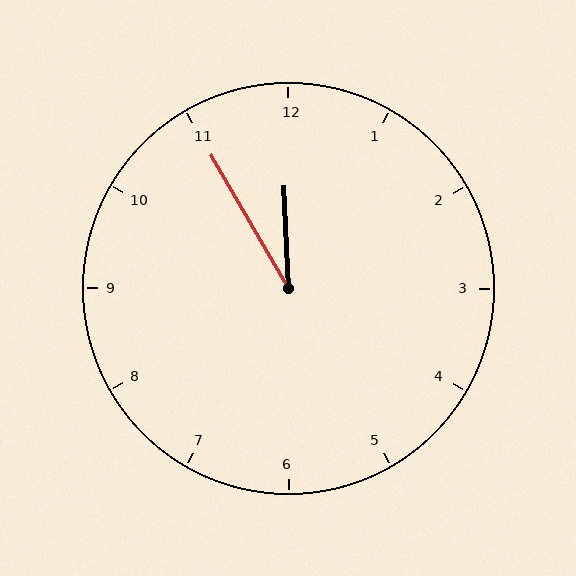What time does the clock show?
11:55.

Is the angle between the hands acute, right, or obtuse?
It is acute.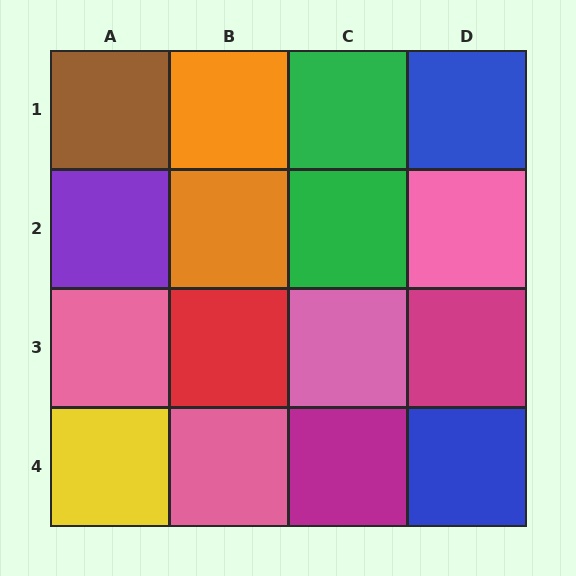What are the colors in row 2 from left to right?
Purple, orange, green, pink.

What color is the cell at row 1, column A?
Brown.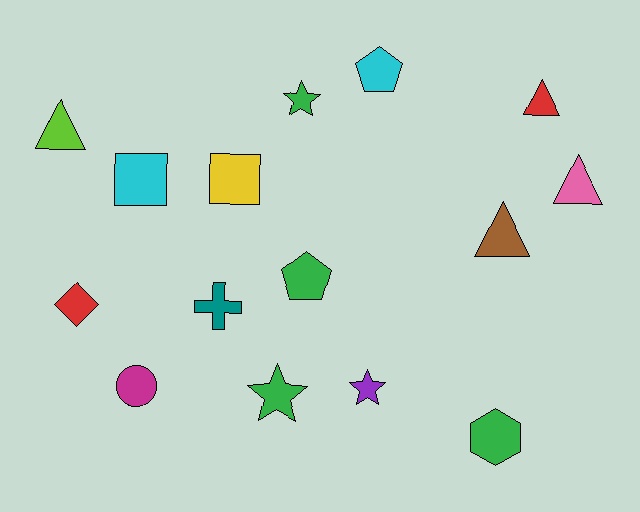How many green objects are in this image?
There are 4 green objects.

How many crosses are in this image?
There is 1 cross.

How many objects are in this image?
There are 15 objects.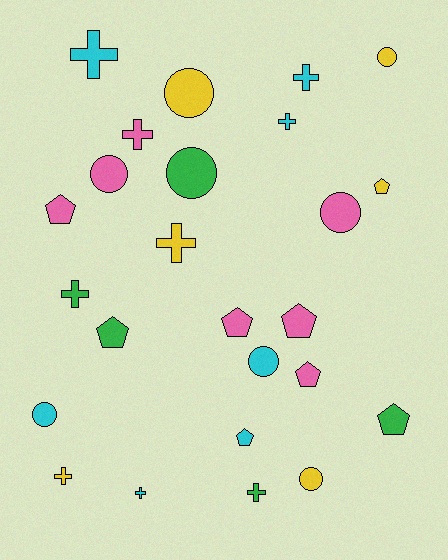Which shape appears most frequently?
Cross, with 9 objects.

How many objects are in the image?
There are 25 objects.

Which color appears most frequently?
Pink, with 7 objects.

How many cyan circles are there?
There are 2 cyan circles.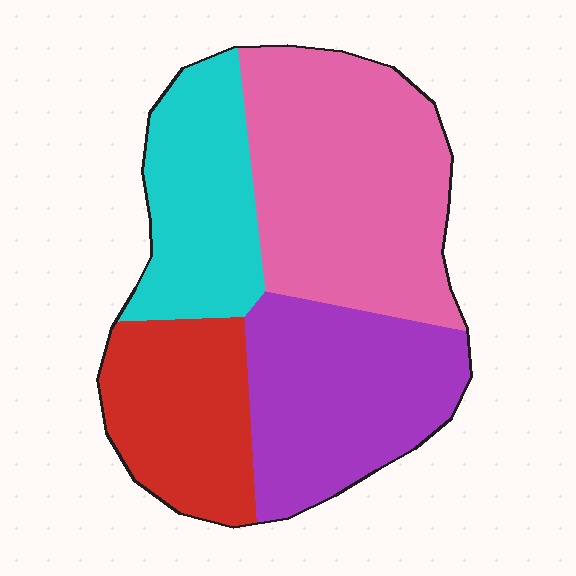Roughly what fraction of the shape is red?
Red covers around 20% of the shape.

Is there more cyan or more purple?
Purple.